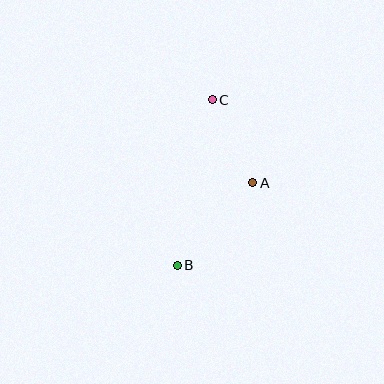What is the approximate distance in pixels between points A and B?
The distance between A and B is approximately 112 pixels.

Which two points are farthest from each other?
Points B and C are farthest from each other.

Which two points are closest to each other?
Points A and C are closest to each other.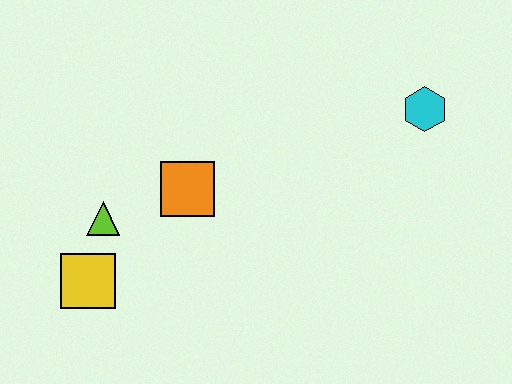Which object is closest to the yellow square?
The lime triangle is closest to the yellow square.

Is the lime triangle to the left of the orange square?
Yes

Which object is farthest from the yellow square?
The cyan hexagon is farthest from the yellow square.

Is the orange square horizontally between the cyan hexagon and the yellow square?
Yes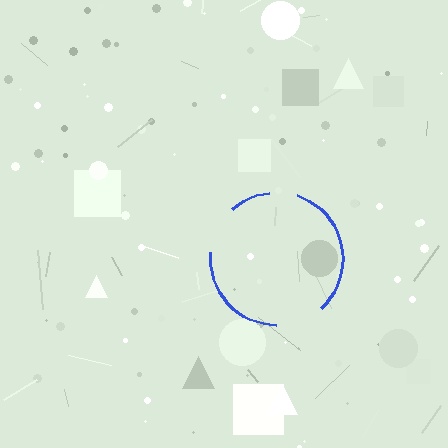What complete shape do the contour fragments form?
The contour fragments form a circle.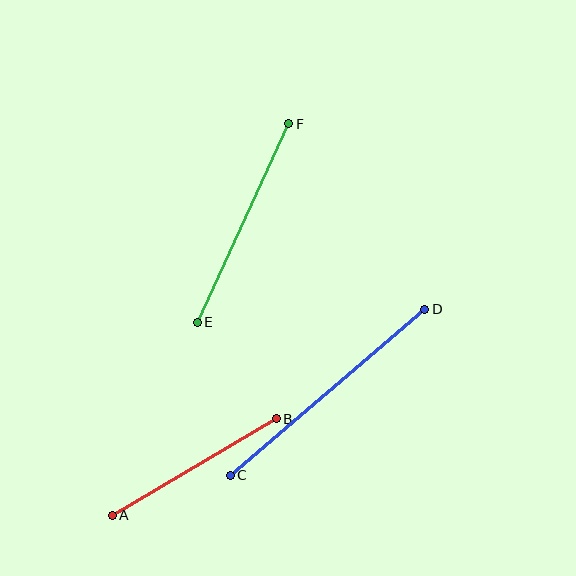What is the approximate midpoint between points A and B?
The midpoint is at approximately (194, 467) pixels.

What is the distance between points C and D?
The distance is approximately 256 pixels.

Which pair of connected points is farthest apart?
Points C and D are farthest apart.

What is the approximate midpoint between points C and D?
The midpoint is at approximately (328, 392) pixels.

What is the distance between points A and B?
The distance is approximately 190 pixels.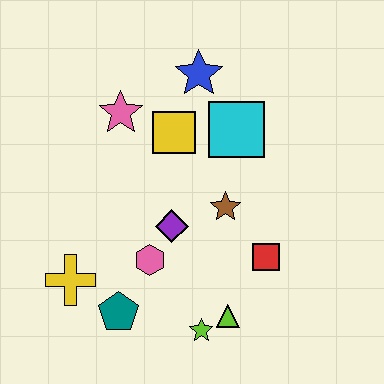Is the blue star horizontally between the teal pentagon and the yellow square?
No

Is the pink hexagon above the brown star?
No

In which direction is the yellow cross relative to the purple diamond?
The yellow cross is to the left of the purple diamond.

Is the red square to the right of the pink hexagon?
Yes